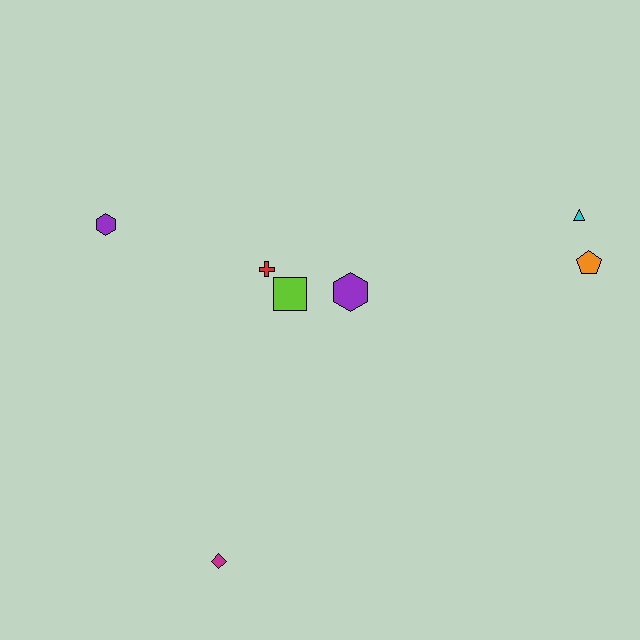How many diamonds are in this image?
There is 1 diamond.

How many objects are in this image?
There are 7 objects.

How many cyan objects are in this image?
There is 1 cyan object.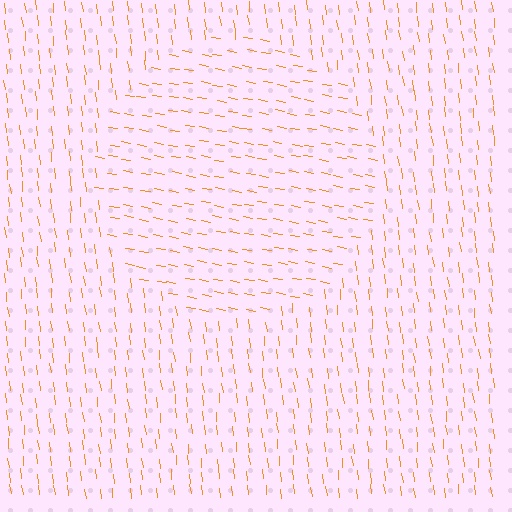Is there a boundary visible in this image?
Yes, there is a texture boundary formed by a change in line orientation.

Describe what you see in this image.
The image is filled with small orange line segments. A circle region in the image has lines oriented differently from the surrounding lines, creating a visible texture boundary.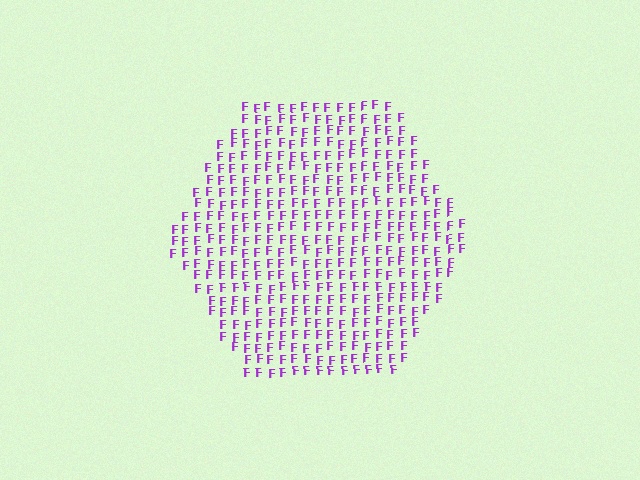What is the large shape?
The large shape is a hexagon.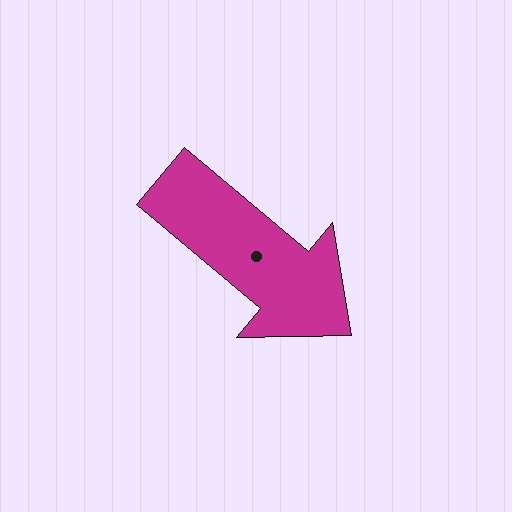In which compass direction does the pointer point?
Southeast.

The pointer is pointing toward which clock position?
Roughly 4 o'clock.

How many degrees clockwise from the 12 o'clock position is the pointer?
Approximately 130 degrees.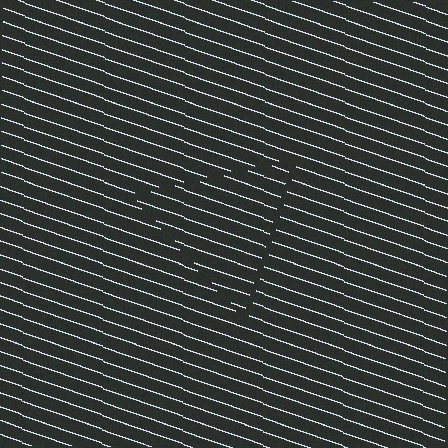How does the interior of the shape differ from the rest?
The interior of the shape contains the same grating, shifted by half a period — the contour is defined by the phase discontinuity where line-ends from the inner and outer gratings abut.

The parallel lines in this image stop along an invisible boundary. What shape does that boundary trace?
An illusory triangle. The interior of the shape contains the same grating, shifted by half a period — the contour is defined by the phase discontinuity where line-ends from the inner and outer gratings abut.